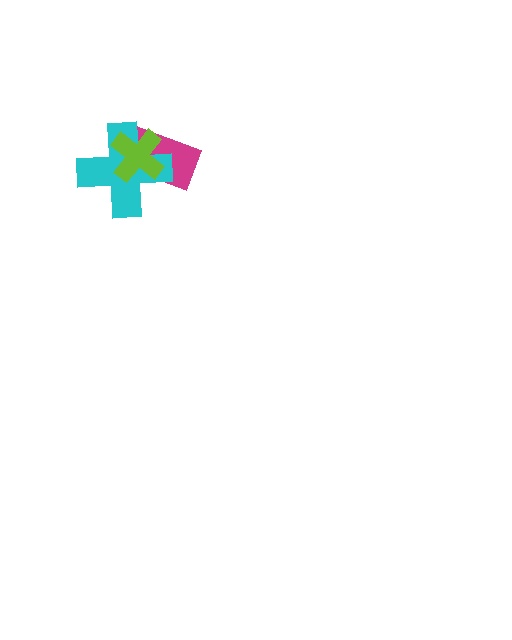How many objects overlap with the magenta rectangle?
2 objects overlap with the magenta rectangle.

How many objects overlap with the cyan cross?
2 objects overlap with the cyan cross.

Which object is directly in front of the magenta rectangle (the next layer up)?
The cyan cross is directly in front of the magenta rectangle.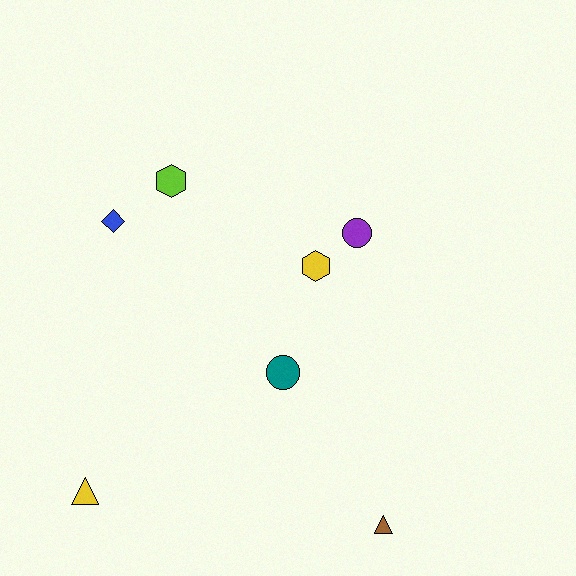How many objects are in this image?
There are 7 objects.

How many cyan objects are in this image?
There are no cyan objects.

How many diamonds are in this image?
There is 1 diamond.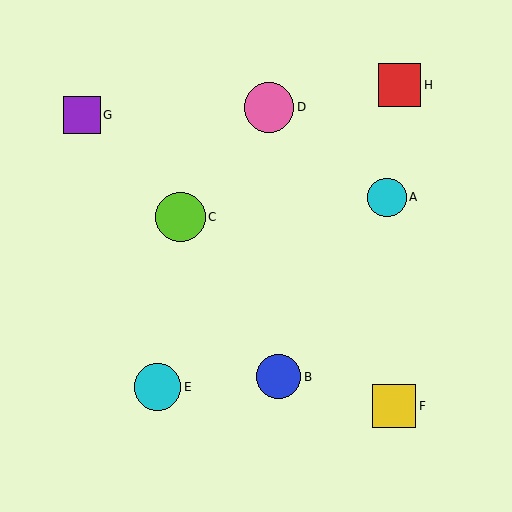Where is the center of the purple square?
The center of the purple square is at (82, 115).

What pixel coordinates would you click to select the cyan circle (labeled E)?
Click at (158, 387) to select the cyan circle E.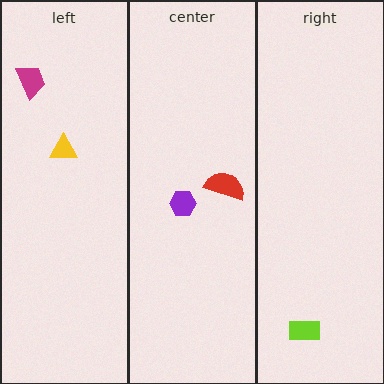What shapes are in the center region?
The purple hexagon, the red semicircle.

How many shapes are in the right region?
1.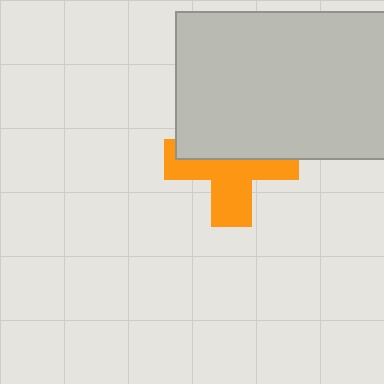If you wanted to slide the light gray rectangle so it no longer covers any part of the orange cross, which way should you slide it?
Slide it up — that is the most direct way to separate the two shapes.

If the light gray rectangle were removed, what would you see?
You would see the complete orange cross.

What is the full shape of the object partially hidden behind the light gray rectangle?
The partially hidden object is an orange cross.